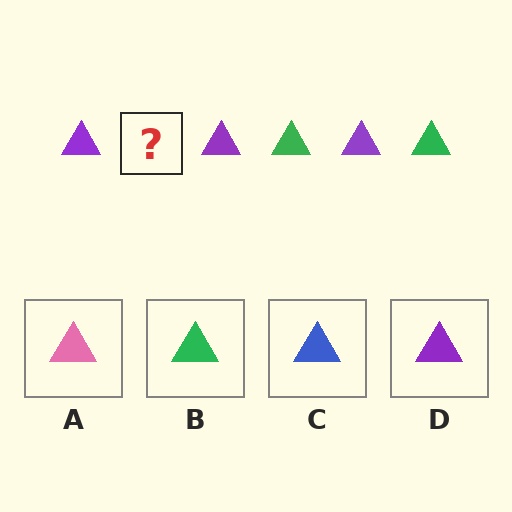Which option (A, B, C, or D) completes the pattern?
B.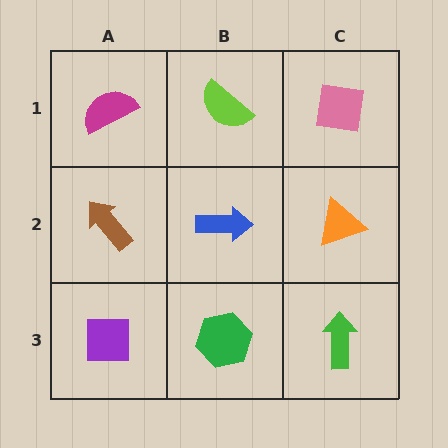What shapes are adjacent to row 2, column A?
A magenta semicircle (row 1, column A), a purple square (row 3, column A), a blue arrow (row 2, column B).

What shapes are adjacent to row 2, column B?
A lime semicircle (row 1, column B), a green hexagon (row 3, column B), a brown arrow (row 2, column A), an orange triangle (row 2, column C).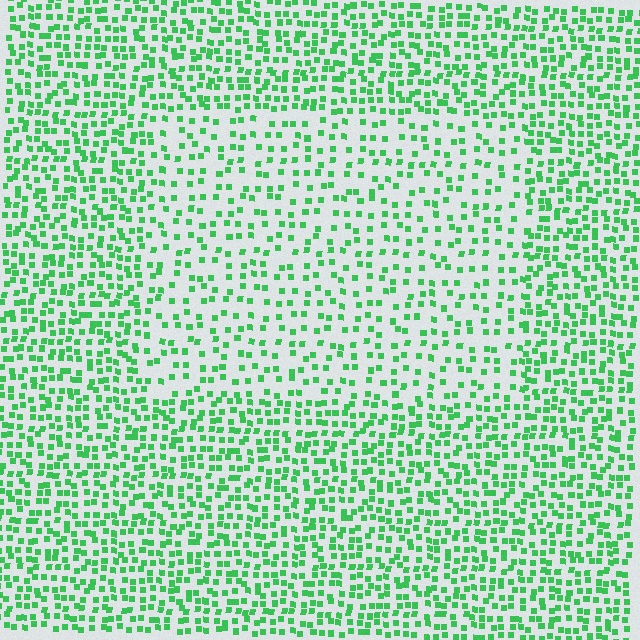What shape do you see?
I see a rectangle.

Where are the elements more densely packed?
The elements are more densely packed outside the rectangle boundary.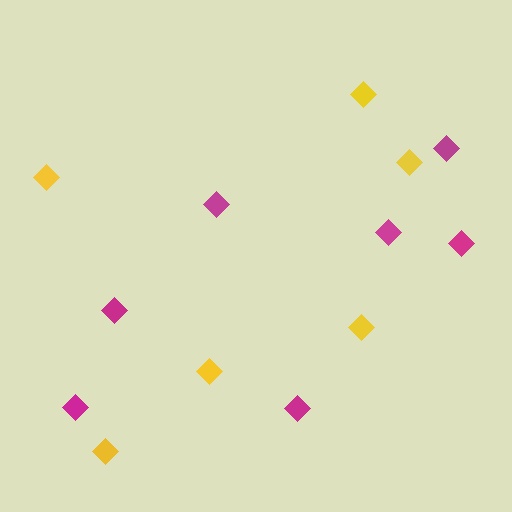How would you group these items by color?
There are 2 groups: one group of magenta diamonds (7) and one group of yellow diamonds (6).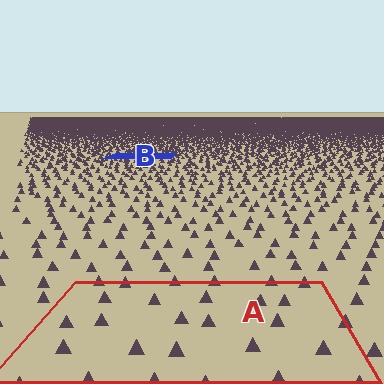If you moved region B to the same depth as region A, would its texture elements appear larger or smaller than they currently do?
They would appear larger. At a closer depth, the same texture elements are projected at a bigger on-screen size.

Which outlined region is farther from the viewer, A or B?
Region B is farther from the viewer — the texture elements inside it appear smaller and more densely packed.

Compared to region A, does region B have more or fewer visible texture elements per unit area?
Region B has more texture elements per unit area — they are packed more densely because it is farther away.